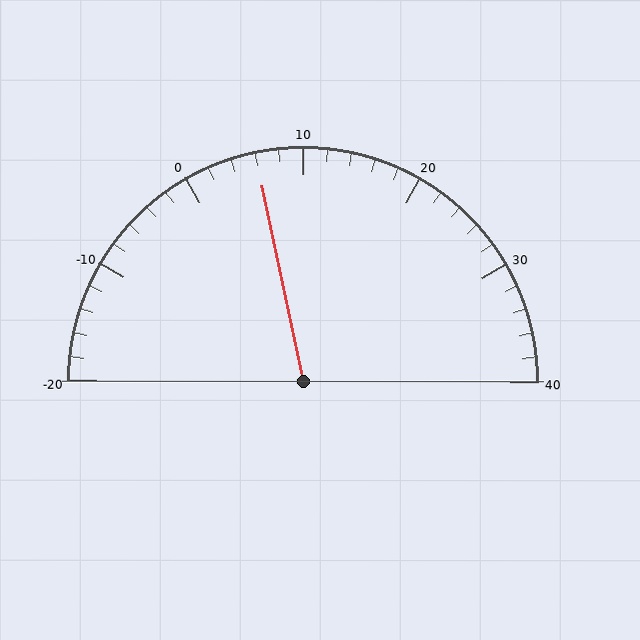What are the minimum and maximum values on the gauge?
The gauge ranges from -20 to 40.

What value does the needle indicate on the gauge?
The needle indicates approximately 6.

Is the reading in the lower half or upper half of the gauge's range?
The reading is in the lower half of the range (-20 to 40).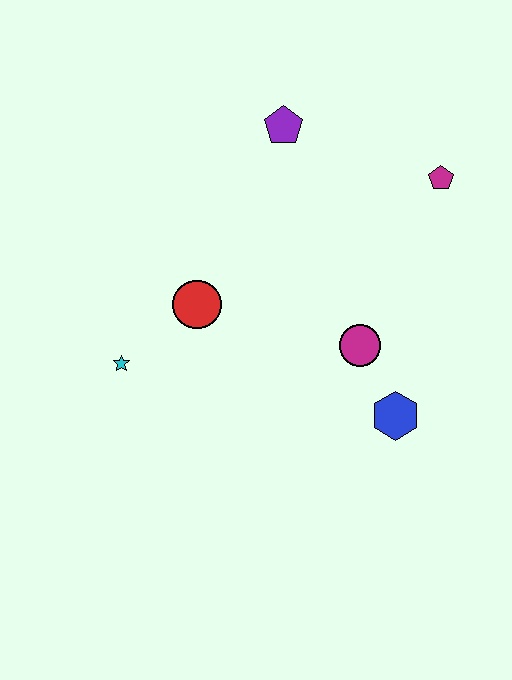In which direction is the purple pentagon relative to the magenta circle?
The purple pentagon is above the magenta circle.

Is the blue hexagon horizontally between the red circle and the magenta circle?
No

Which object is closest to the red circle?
The cyan star is closest to the red circle.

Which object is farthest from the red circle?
The magenta pentagon is farthest from the red circle.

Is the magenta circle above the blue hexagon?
Yes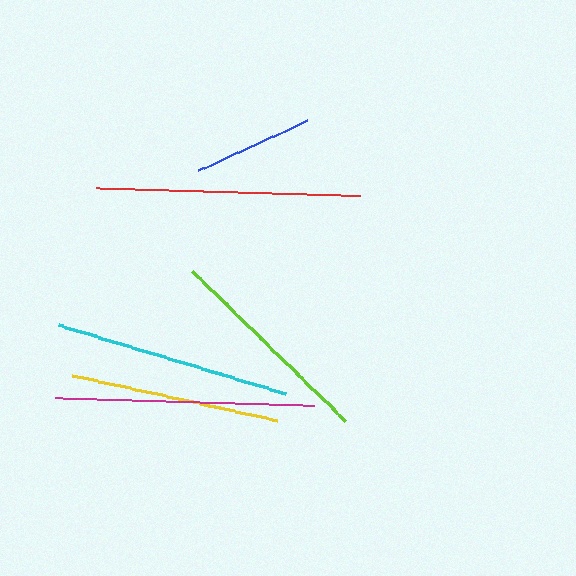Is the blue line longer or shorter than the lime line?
The lime line is longer than the blue line.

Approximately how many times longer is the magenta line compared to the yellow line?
The magenta line is approximately 1.2 times the length of the yellow line.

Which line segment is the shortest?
The blue line is the shortest at approximately 120 pixels.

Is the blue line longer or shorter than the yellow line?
The yellow line is longer than the blue line.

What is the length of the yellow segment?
The yellow segment is approximately 210 pixels long.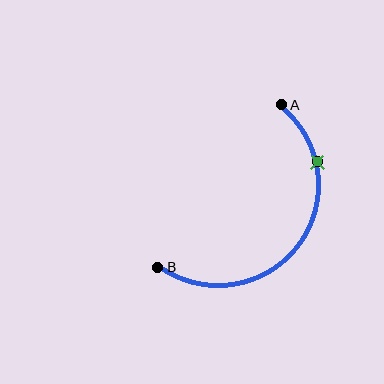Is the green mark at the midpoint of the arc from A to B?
No. The green mark lies on the arc but is closer to endpoint A. The arc midpoint would be at the point on the curve equidistant along the arc from both A and B.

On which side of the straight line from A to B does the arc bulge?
The arc bulges below and to the right of the straight line connecting A and B.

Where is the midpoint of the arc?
The arc midpoint is the point on the curve farthest from the straight line joining A and B. It sits below and to the right of that line.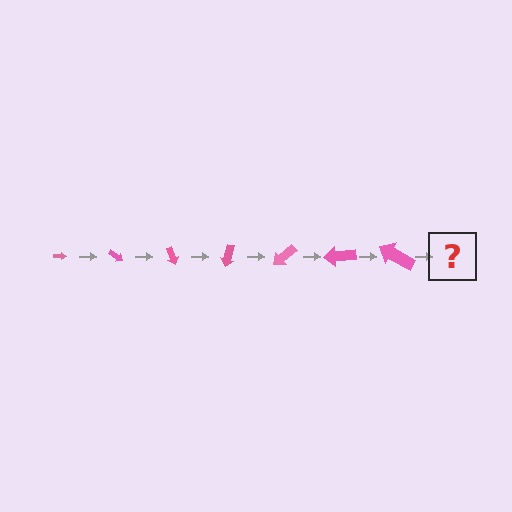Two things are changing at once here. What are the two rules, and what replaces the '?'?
The two rules are that the arrow grows larger each step and it rotates 35 degrees each step. The '?' should be an arrow, larger than the previous one and rotated 245 degrees from the start.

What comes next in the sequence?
The next element should be an arrow, larger than the previous one and rotated 245 degrees from the start.